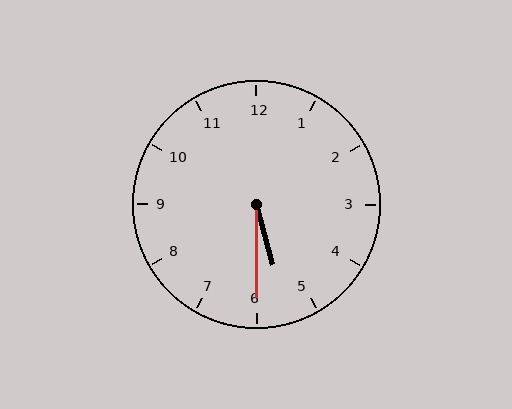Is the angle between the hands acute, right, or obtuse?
It is acute.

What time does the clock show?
5:30.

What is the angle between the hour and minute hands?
Approximately 15 degrees.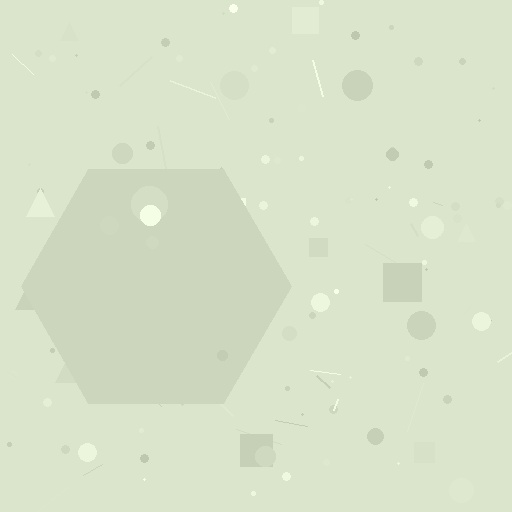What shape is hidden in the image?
A hexagon is hidden in the image.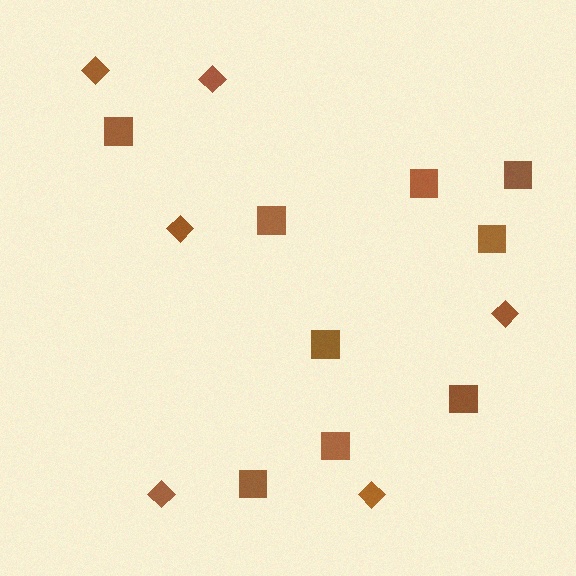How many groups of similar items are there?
There are 2 groups: one group of diamonds (6) and one group of squares (9).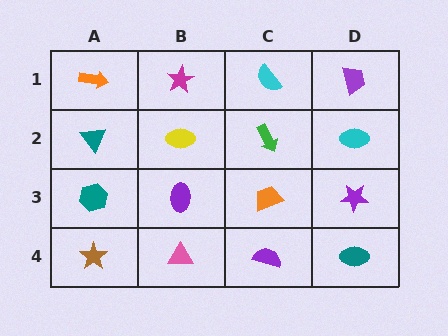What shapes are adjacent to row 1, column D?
A cyan ellipse (row 2, column D), a cyan semicircle (row 1, column C).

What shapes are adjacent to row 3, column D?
A cyan ellipse (row 2, column D), a teal ellipse (row 4, column D), an orange trapezoid (row 3, column C).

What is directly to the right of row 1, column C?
A purple trapezoid.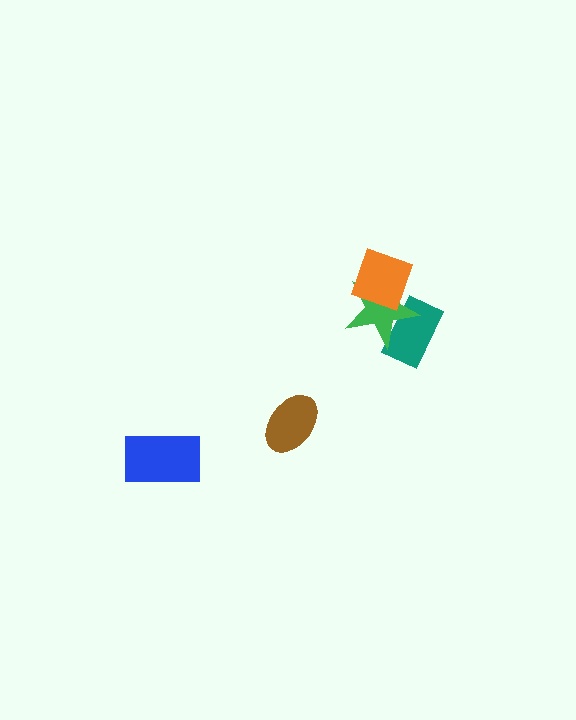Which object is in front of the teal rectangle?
The green star is in front of the teal rectangle.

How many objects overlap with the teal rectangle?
1 object overlaps with the teal rectangle.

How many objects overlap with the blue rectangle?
0 objects overlap with the blue rectangle.